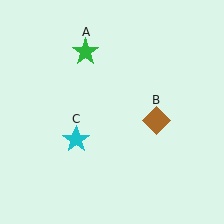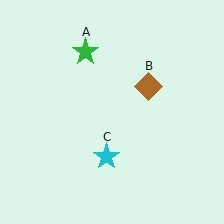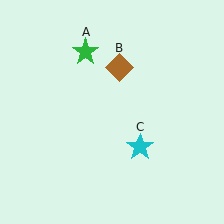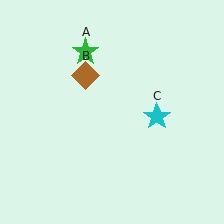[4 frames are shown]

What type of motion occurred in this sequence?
The brown diamond (object B), cyan star (object C) rotated counterclockwise around the center of the scene.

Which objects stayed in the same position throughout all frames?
Green star (object A) remained stationary.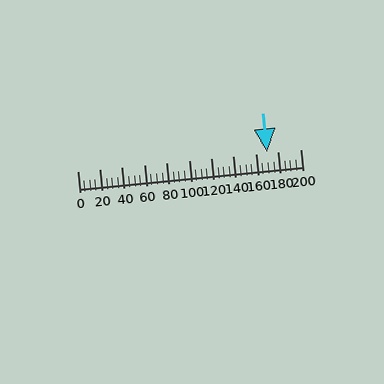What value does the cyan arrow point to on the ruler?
The cyan arrow points to approximately 170.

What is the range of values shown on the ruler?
The ruler shows values from 0 to 200.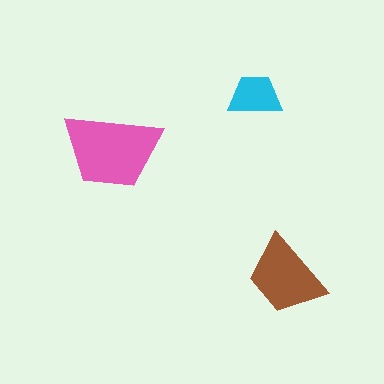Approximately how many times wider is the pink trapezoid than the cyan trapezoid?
About 2 times wider.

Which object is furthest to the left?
The pink trapezoid is leftmost.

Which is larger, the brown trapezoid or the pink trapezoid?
The pink one.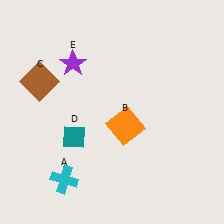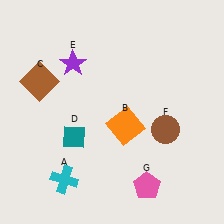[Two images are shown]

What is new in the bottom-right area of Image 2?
A brown circle (F) was added in the bottom-right area of Image 2.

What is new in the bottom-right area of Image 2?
A pink pentagon (G) was added in the bottom-right area of Image 2.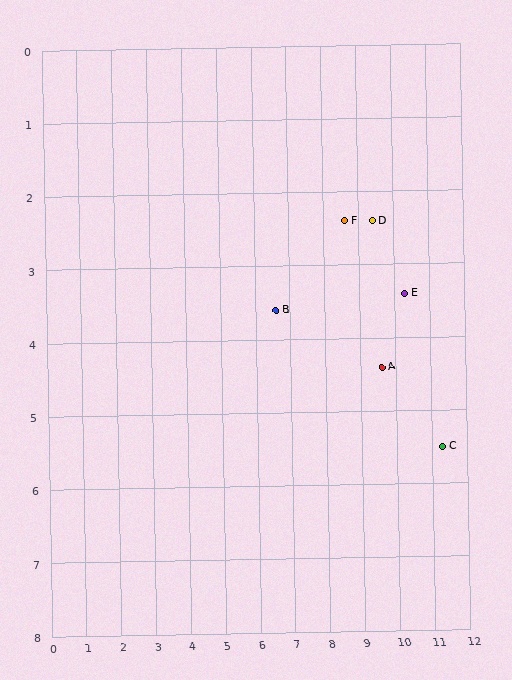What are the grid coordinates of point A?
Point A is at approximately (9.6, 4.4).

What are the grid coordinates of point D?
Point D is at approximately (9.4, 2.4).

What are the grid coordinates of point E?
Point E is at approximately (10.3, 3.4).